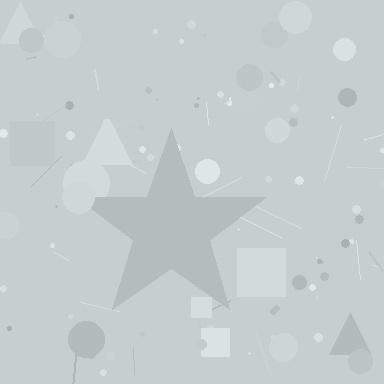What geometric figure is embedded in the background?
A star is embedded in the background.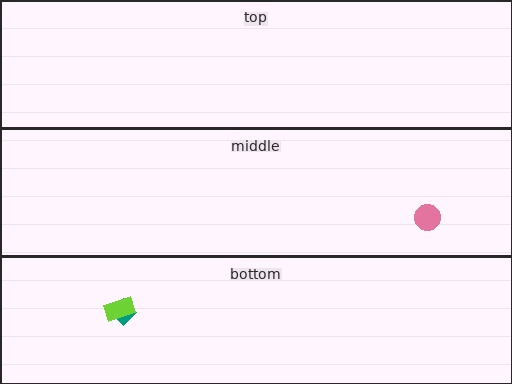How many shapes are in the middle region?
1.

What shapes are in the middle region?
The pink circle.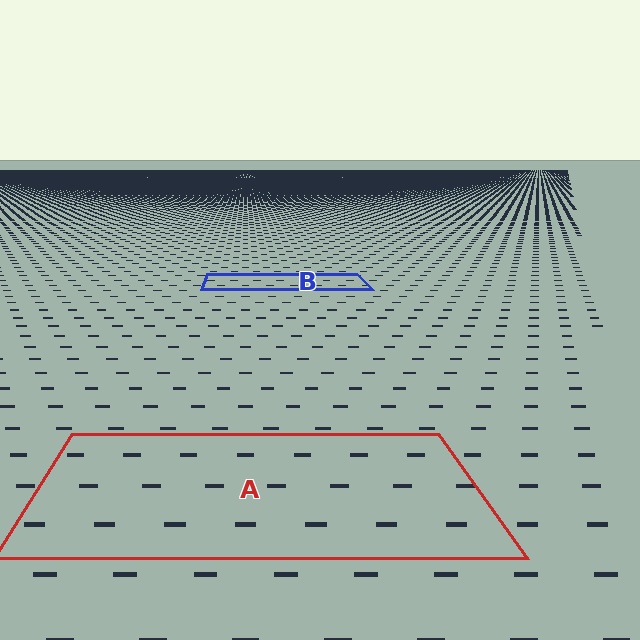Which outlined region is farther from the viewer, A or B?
Region B is farther from the viewer — the texture elements inside it appear smaller and more densely packed.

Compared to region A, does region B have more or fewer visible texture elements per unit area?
Region B has more texture elements per unit area — they are packed more densely because it is farther away.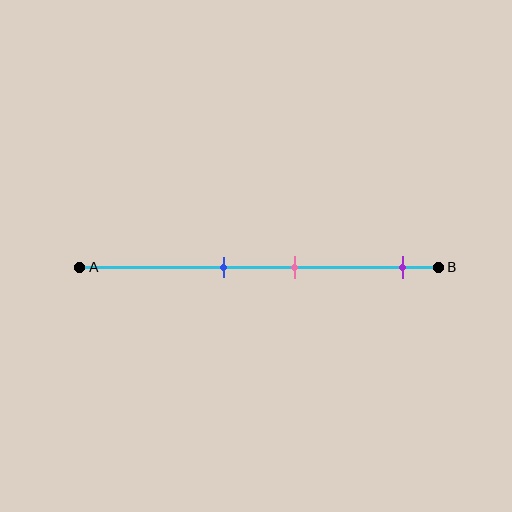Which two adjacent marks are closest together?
The blue and pink marks are the closest adjacent pair.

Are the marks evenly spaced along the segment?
No, the marks are not evenly spaced.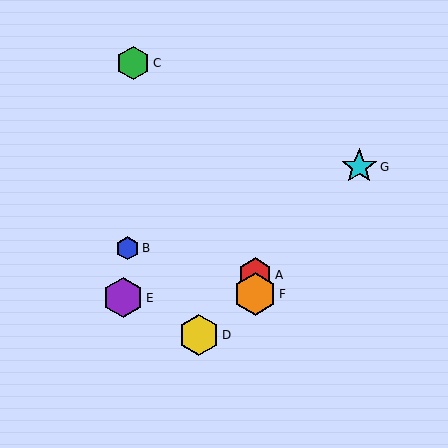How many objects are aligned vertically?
2 objects (A, F) are aligned vertically.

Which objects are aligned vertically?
Objects A, F are aligned vertically.